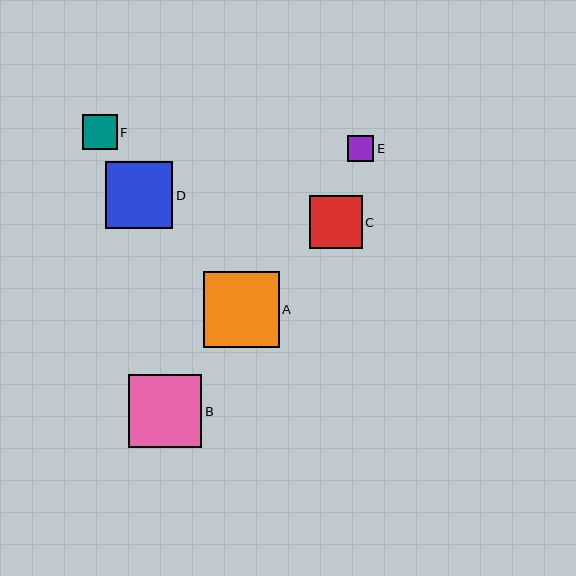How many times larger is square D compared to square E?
Square D is approximately 2.6 times the size of square E.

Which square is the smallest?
Square E is the smallest with a size of approximately 26 pixels.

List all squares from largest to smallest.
From largest to smallest: A, B, D, C, F, E.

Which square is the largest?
Square A is the largest with a size of approximately 76 pixels.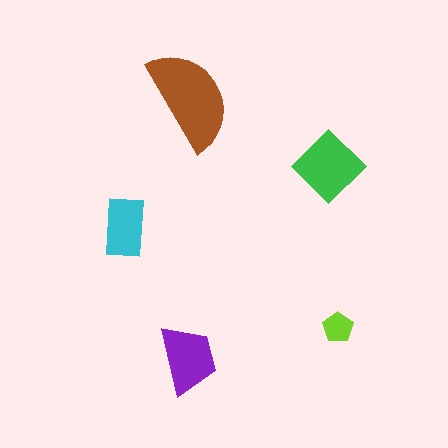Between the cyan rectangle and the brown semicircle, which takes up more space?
The brown semicircle.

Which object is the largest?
The brown semicircle.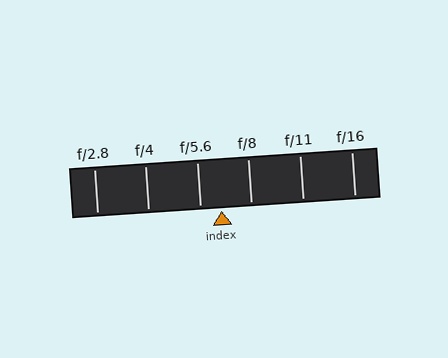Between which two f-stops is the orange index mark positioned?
The index mark is between f/5.6 and f/8.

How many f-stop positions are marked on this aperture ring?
There are 6 f-stop positions marked.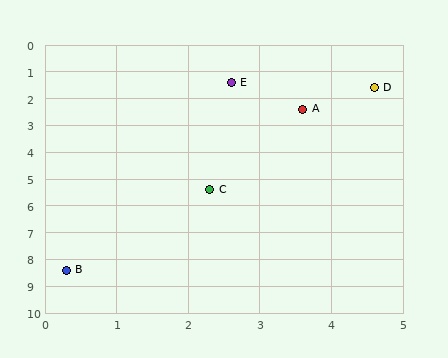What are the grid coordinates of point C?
Point C is at approximately (2.3, 5.4).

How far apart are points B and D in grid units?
Points B and D are about 8.0 grid units apart.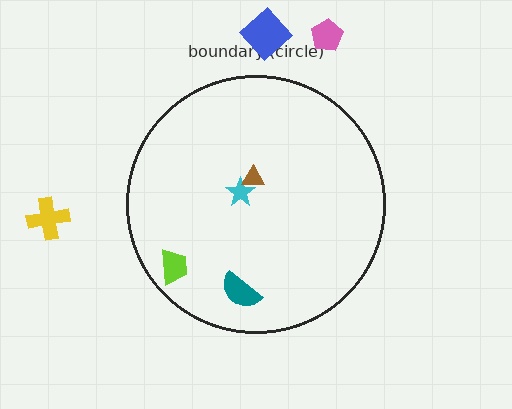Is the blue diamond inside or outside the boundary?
Outside.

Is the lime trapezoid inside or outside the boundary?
Inside.